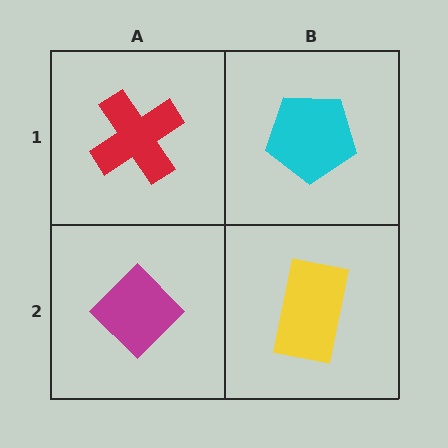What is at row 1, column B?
A cyan pentagon.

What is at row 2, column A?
A magenta diamond.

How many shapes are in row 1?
2 shapes.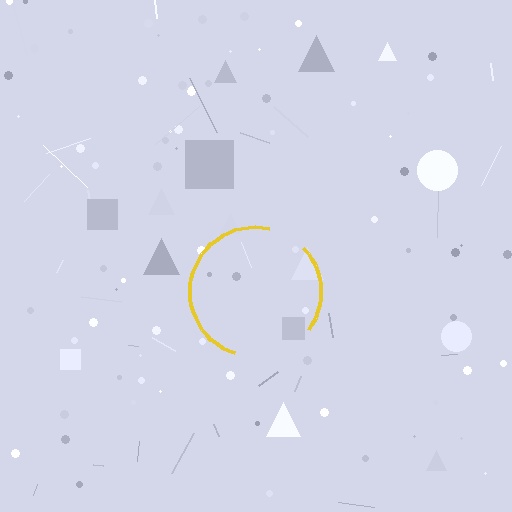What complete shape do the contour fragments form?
The contour fragments form a circle.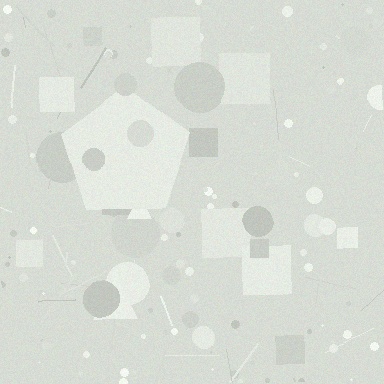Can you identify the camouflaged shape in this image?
The camouflaged shape is a pentagon.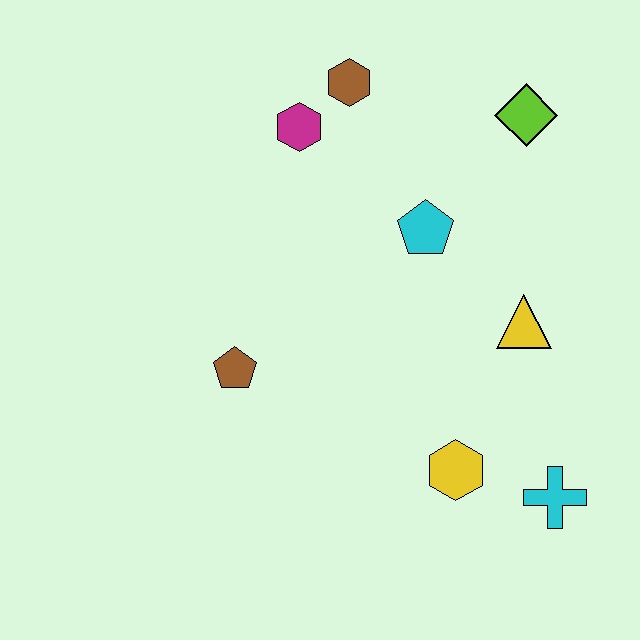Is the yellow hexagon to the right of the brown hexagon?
Yes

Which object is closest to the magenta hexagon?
The brown hexagon is closest to the magenta hexagon.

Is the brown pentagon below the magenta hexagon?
Yes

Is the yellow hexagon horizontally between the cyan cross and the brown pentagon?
Yes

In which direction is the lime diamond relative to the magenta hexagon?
The lime diamond is to the right of the magenta hexagon.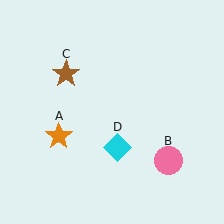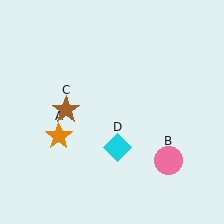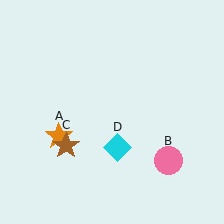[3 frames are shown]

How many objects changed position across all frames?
1 object changed position: brown star (object C).